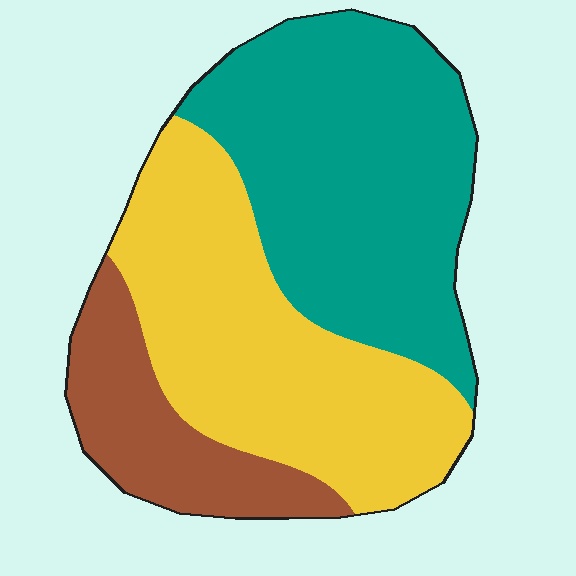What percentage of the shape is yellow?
Yellow takes up about two fifths (2/5) of the shape.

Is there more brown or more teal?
Teal.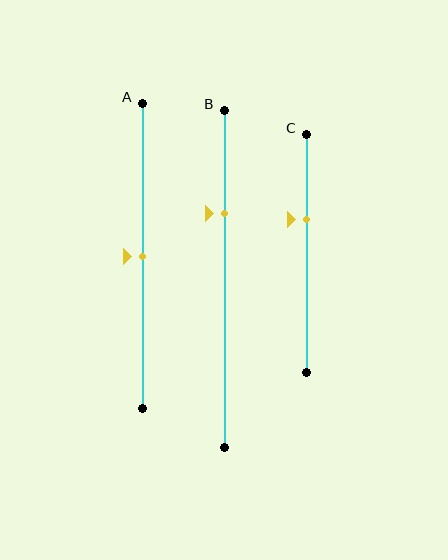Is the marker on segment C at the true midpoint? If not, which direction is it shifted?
No, the marker on segment C is shifted upward by about 14% of the segment length.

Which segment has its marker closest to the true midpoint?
Segment A has its marker closest to the true midpoint.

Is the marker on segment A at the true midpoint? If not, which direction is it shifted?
Yes, the marker on segment A is at the true midpoint.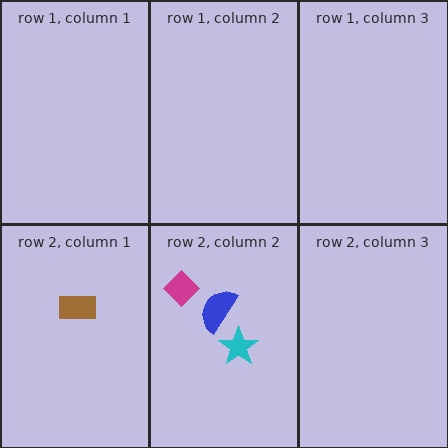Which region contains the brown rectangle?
The row 2, column 1 region.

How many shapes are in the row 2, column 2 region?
3.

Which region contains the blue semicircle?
The row 2, column 2 region.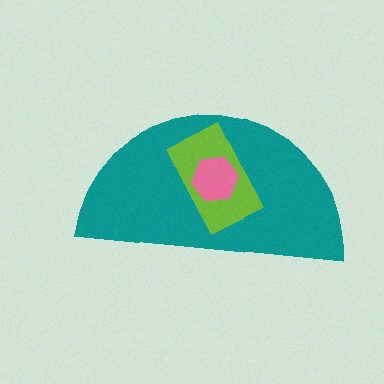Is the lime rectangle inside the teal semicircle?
Yes.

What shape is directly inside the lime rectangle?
The pink hexagon.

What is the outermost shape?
The teal semicircle.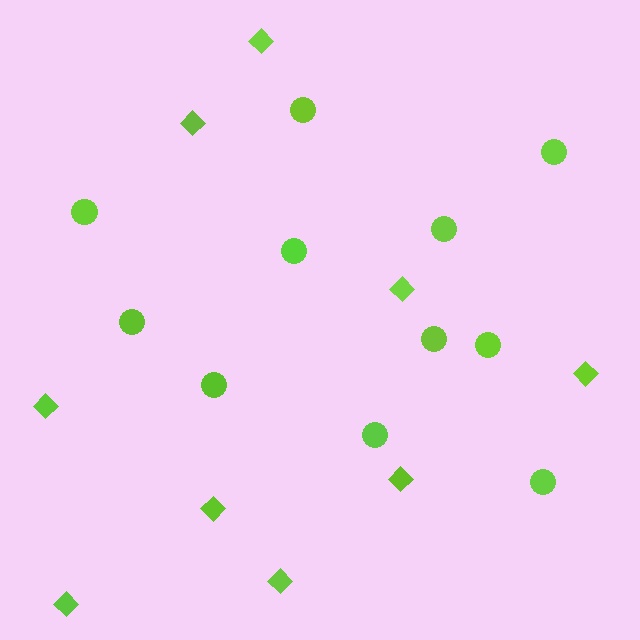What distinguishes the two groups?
There are 2 groups: one group of circles (11) and one group of diamonds (9).